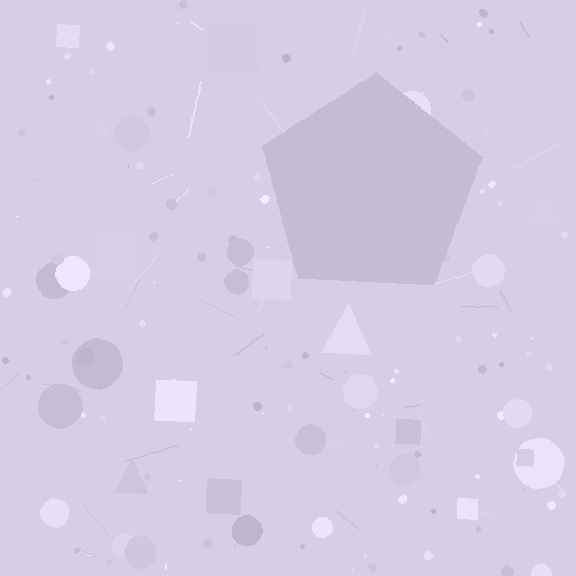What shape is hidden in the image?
A pentagon is hidden in the image.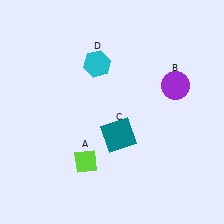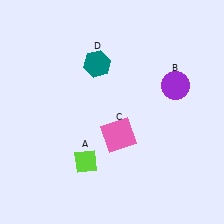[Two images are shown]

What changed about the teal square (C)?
In Image 1, C is teal. In Image 2, it changed to pink.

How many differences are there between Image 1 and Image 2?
There are 2 differences between the two images.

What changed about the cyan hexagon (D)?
In Image 1, D is cyan. In Image 2, it changed to teal.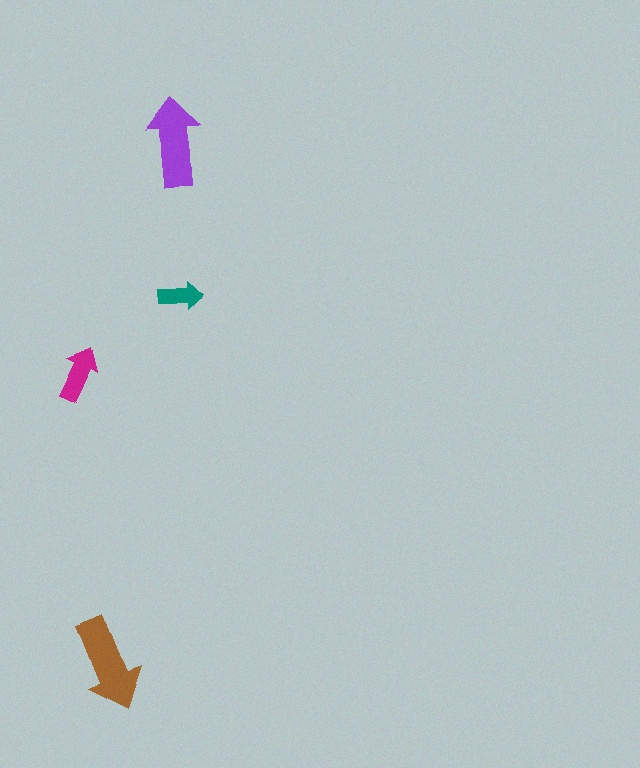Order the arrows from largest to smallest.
the brown one, the purple one, the magenta one, the teal one.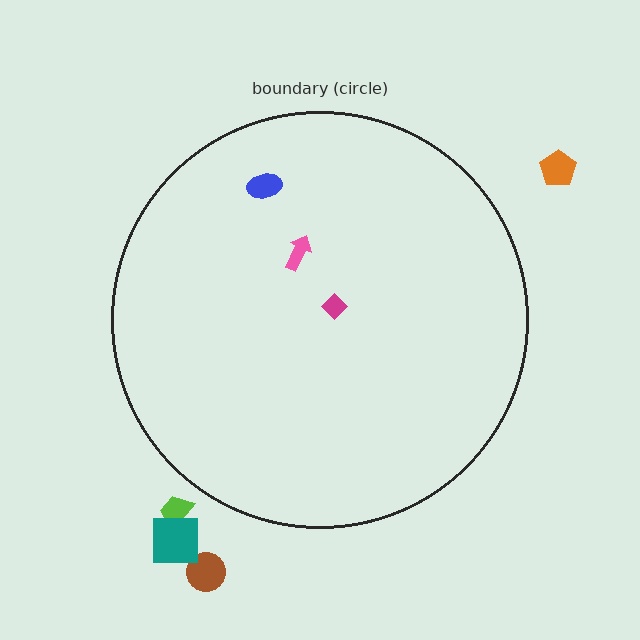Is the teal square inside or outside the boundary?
Outside.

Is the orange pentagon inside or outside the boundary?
Outside.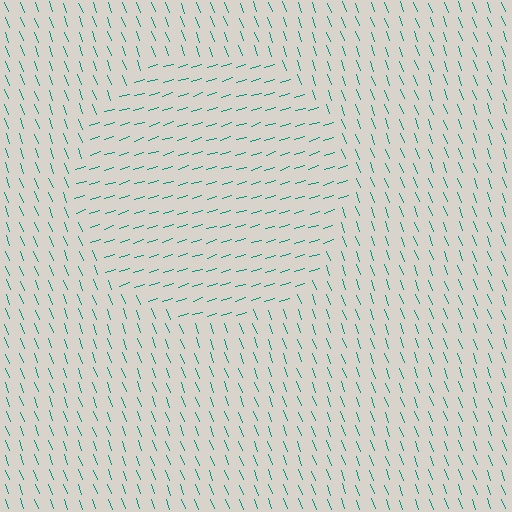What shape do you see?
I see a circle.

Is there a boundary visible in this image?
Yes, there is a texture boundary formed by a change in line orientation.